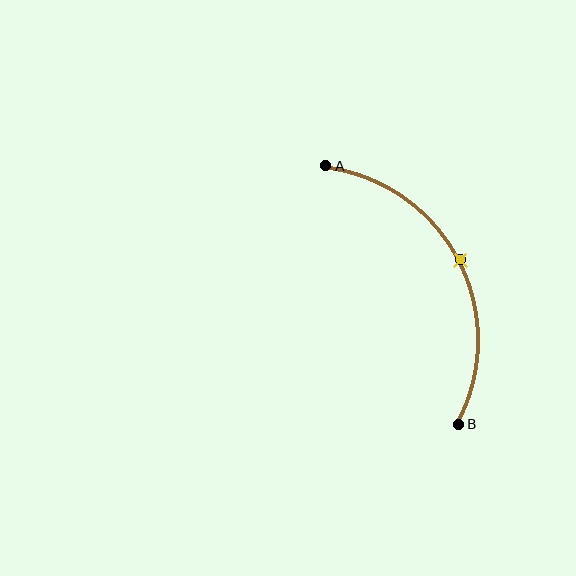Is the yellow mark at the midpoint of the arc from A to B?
Yes. The yellow mark lies on the arc at equal arc-length from both A and B — it is the arc midpoint.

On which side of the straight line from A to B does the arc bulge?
The arc bulges to the right of the straight line connecting A and B.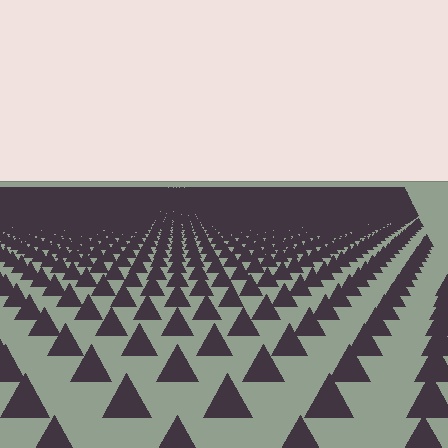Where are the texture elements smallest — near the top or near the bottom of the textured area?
Near the top.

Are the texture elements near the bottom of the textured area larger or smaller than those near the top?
Larger. Near the bottom, elements are closer to the viewer and appear at a bigger on-screen size.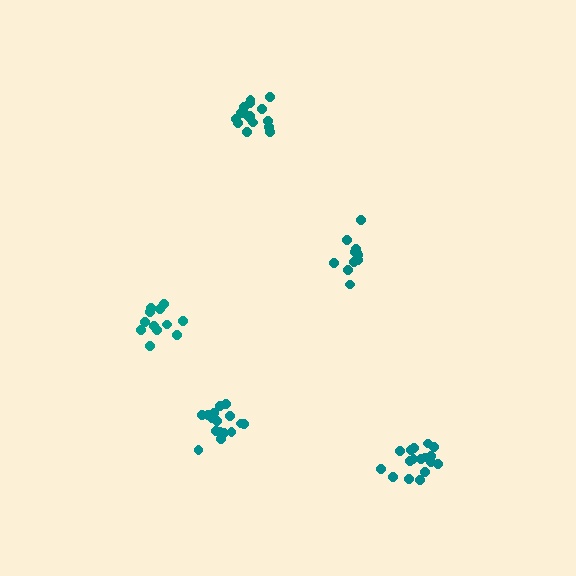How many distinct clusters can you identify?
There are 5 distinct clusters.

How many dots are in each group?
Group 1: 17 dots, Group 2: 11 dots, Group 3: 16 dots, Group 4: 16 dots, Group 5: 12 dots (72 total).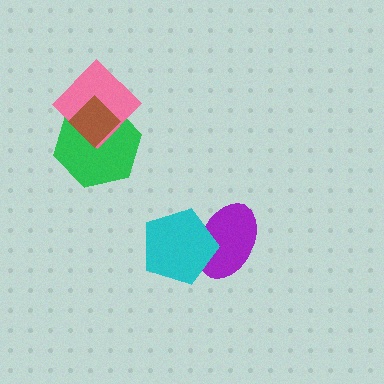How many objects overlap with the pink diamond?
2 objects overlap with the pink diamond.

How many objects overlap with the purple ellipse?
1 object overlaps with the purple ellipse.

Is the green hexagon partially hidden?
Yes, it is partially covered by another shape.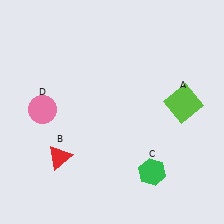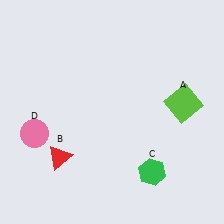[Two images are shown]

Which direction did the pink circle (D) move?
The pink circle (D) moved down.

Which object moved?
The pink circle (D) moved down.